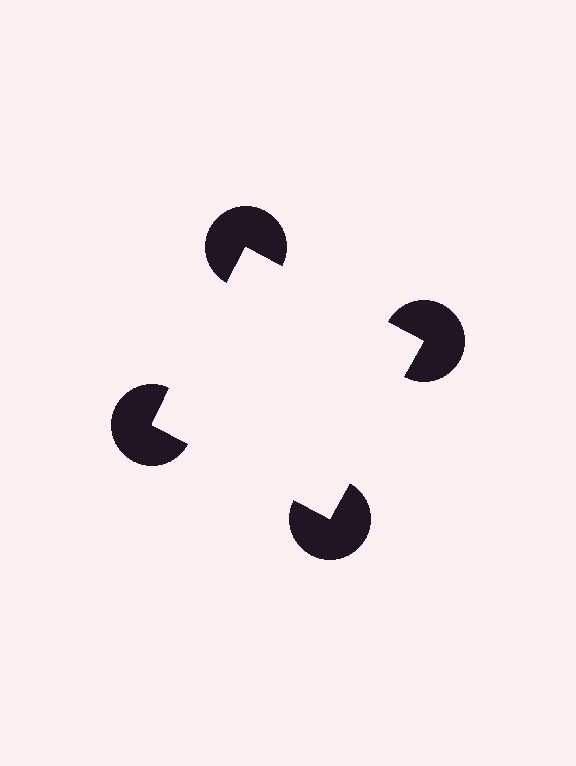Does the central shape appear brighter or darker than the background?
It typically appears slightly brighter than the background, even though no actual brightness change is drawn.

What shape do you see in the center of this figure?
An illusory square — its edges are inferred from the aligned wedge cuts in the pac-man discs, not physically drawn.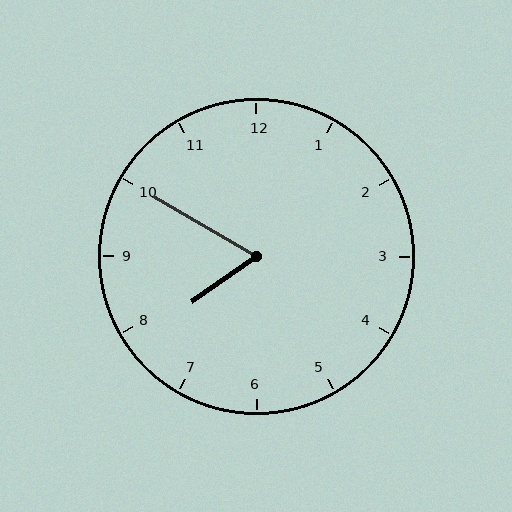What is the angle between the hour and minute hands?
Approximately 65 degrees.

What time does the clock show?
7:50.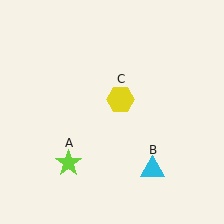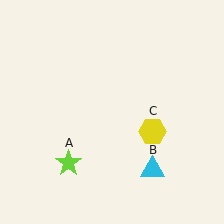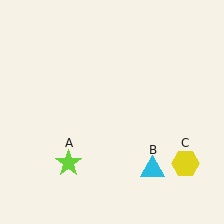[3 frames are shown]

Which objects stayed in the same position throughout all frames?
Lime star (object A) and cyan triangle (object B) remained stationary.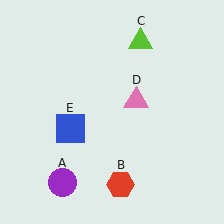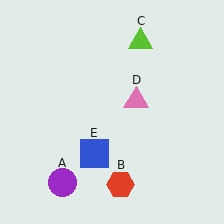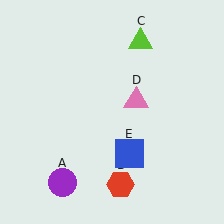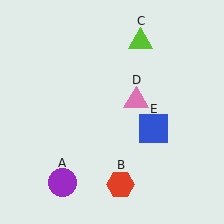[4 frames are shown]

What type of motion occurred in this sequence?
The blue square (object E) rotated counterclockwise around the center of the scene.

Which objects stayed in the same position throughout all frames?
Purple circle (object A) and red hexagon (object B) and lime triangle (object C) and pink triangle (object D) remained stationary.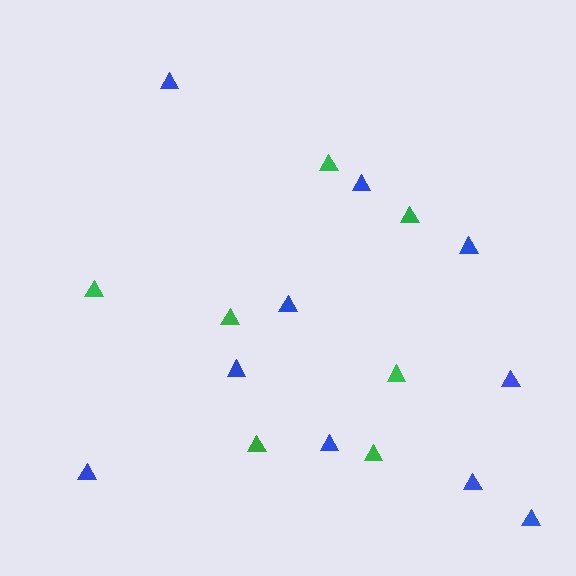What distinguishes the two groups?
There are 2 groups: one group of green triangles (7) and one group of blue triangles (10).